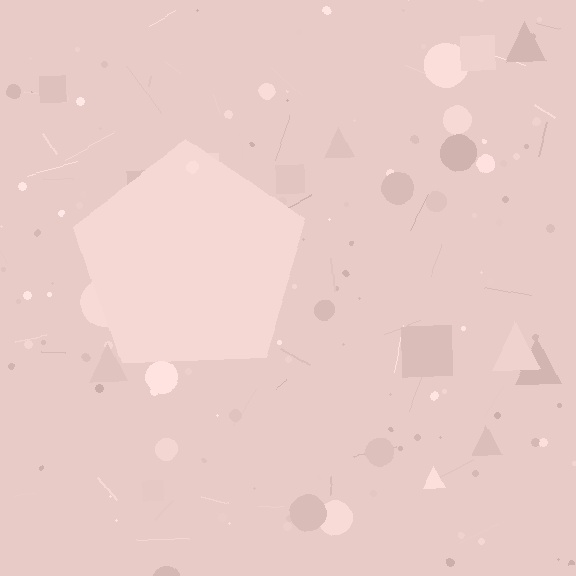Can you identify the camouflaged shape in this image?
The camouflaged shape is a pentagon.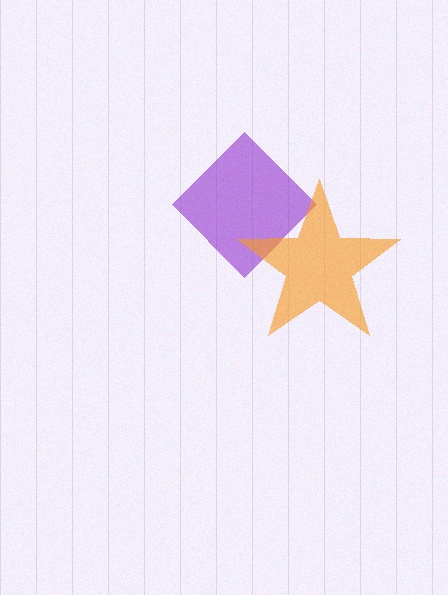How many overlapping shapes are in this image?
There are 2 overlapping shapes in the image.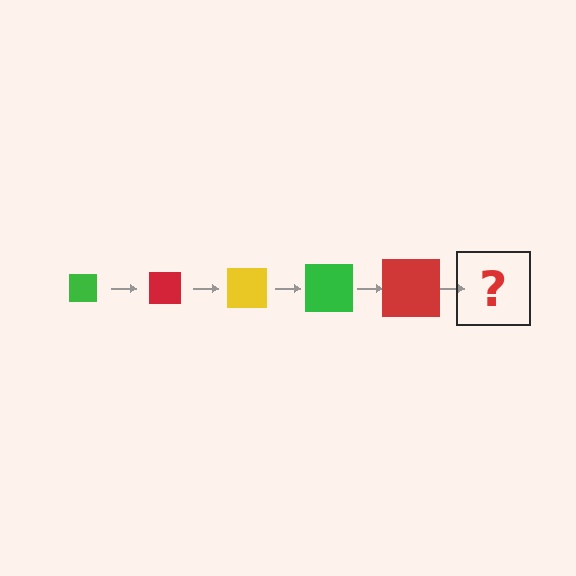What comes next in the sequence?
The next element should be a yellow square, larger than the previous one.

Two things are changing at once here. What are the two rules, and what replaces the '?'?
The two rules are that the square grows larger each step and the color cycles through green, red, and yellow. The '?' should be a yellow square, larger than the previous one.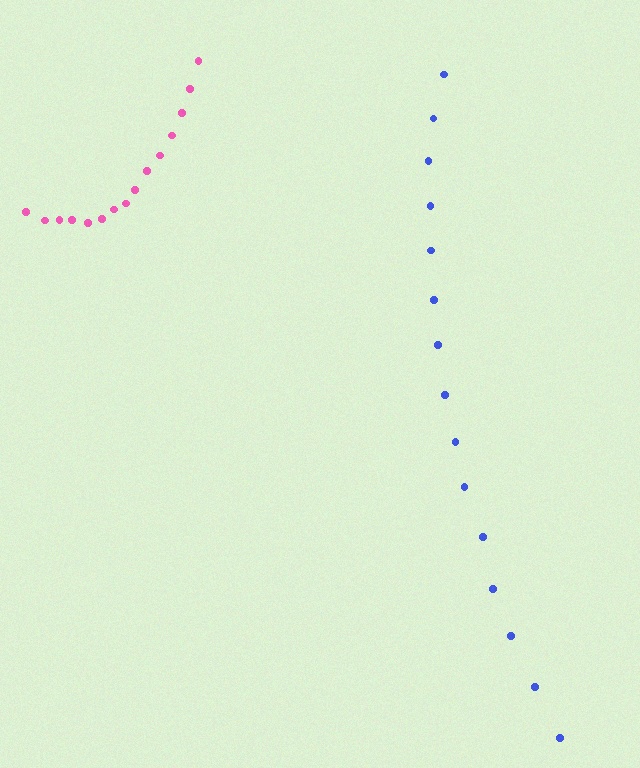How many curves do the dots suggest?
There are 2 distinct paths.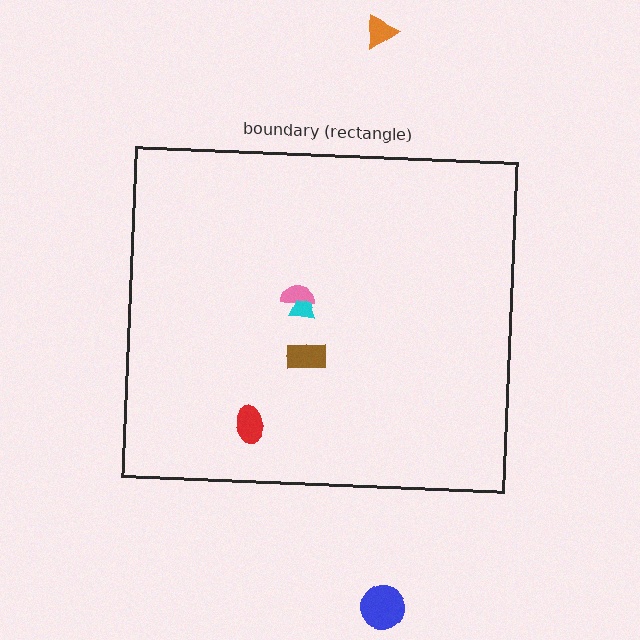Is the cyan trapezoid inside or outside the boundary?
Inside.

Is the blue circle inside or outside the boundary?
Outside.